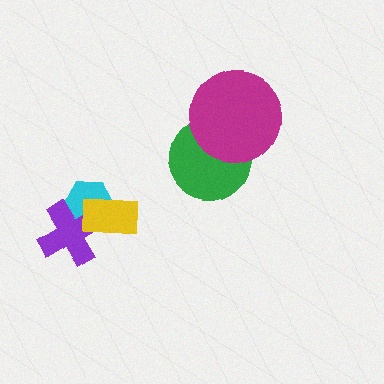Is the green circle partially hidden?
Yes, it is partially covered by another shape.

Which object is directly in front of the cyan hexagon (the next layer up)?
The purple cross is directly in front of the cyan hexagon.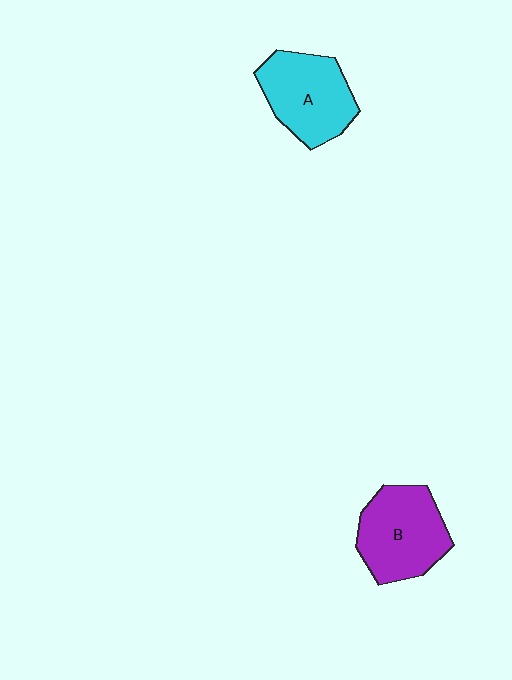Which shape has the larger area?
Shape B (purple).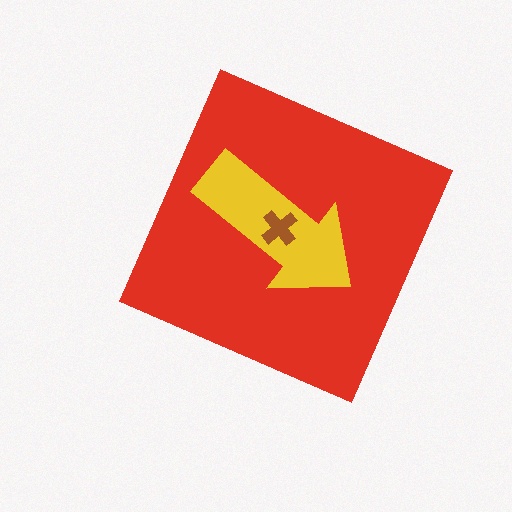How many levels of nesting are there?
3.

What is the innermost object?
The brown cross.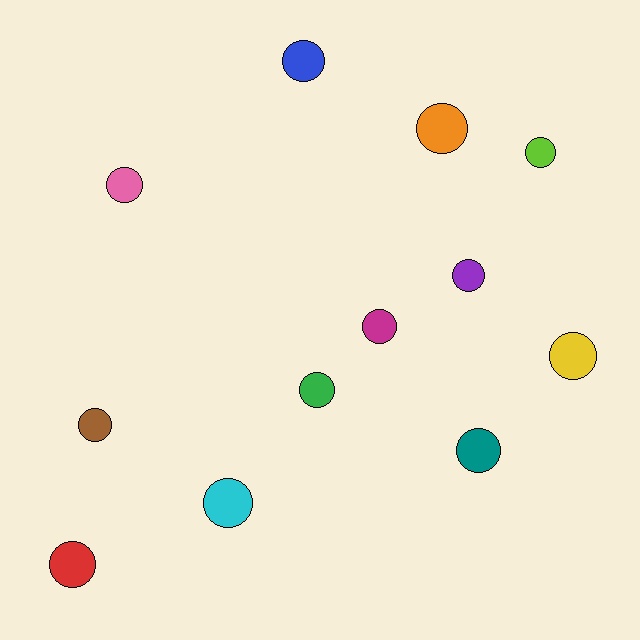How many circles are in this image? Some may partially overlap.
There are 12 circles.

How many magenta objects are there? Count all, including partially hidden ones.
There is 1 magenta object.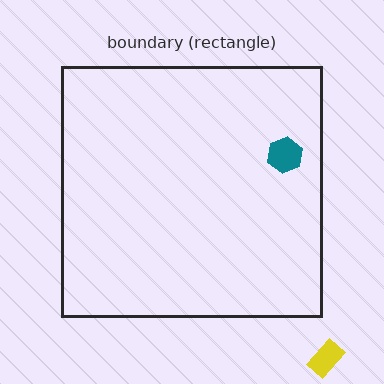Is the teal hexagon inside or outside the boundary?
Inside.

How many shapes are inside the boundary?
1 inside, 1 outside.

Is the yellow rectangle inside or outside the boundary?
Outside.